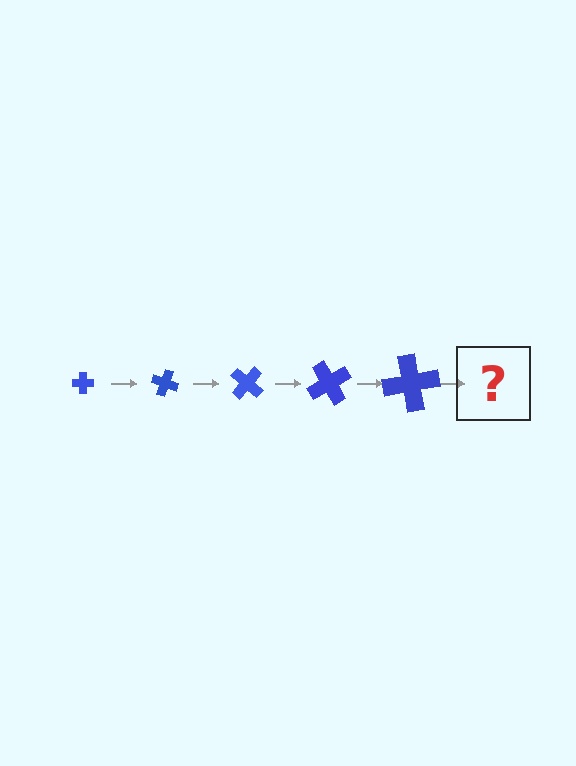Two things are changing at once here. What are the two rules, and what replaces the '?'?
The two rules are that the cross grows larger each step and it rotates 20 degrees each step. The '?' should be a cross, larger than the previous one and rotated 100 degrees from the start.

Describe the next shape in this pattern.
It should be a cross, larger than the previous one and rotated 100 degrees from the start.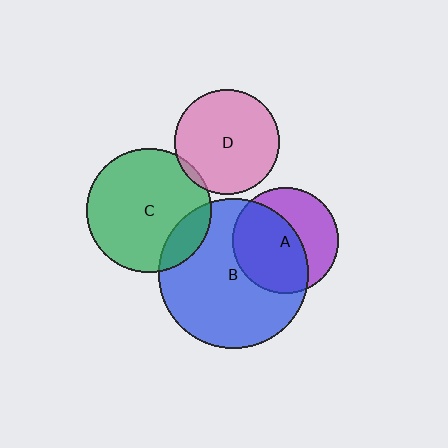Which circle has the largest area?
Circle B (blue).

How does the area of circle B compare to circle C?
Approximately 1.4 times.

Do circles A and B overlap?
Yes.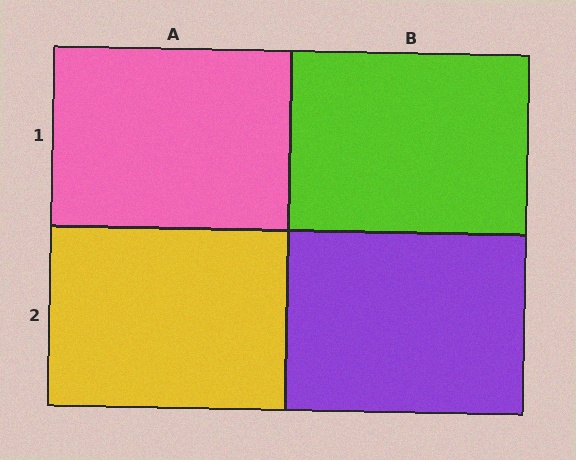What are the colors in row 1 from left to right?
Pink, lime.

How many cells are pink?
1 cell is pink.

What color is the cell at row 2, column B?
Purple.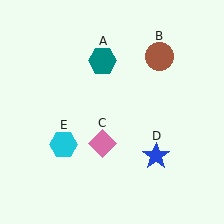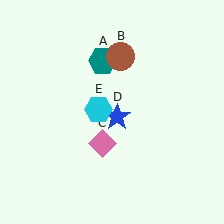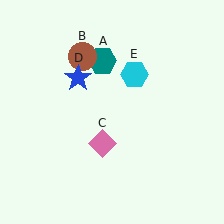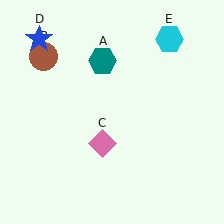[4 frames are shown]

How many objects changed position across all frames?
3 objects changed position: brown circle (object B), blue star (object D), cyan hexagon (object E).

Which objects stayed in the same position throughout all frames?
Teal hexagon (object A) and pink diamond (object C) remained stationary.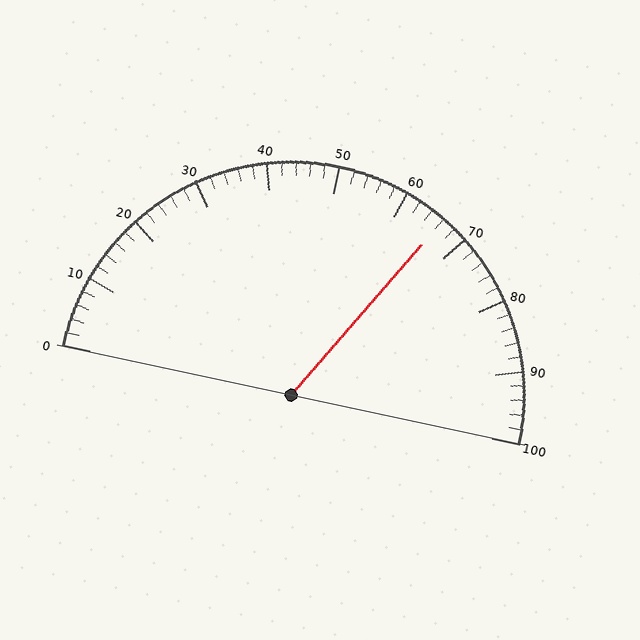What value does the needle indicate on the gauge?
The needle indicates approximately 66.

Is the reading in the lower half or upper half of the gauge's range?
The reading is in the upper half of the range (0 to 100).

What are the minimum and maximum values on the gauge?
The gauge ranges from 0 to 100.